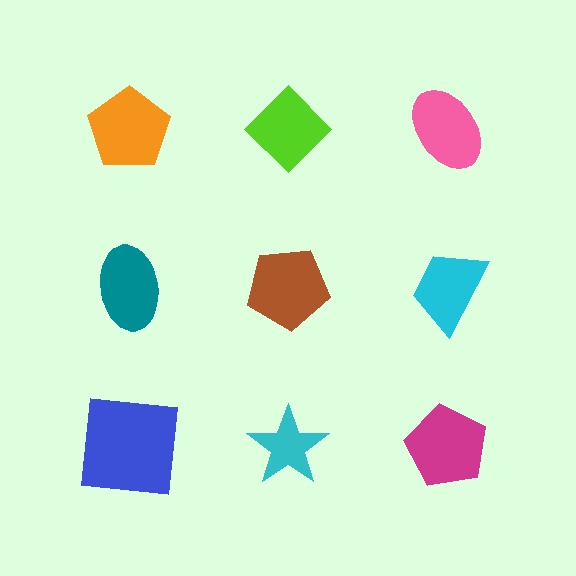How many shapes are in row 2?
3 shapes.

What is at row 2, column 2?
A brown pentagon.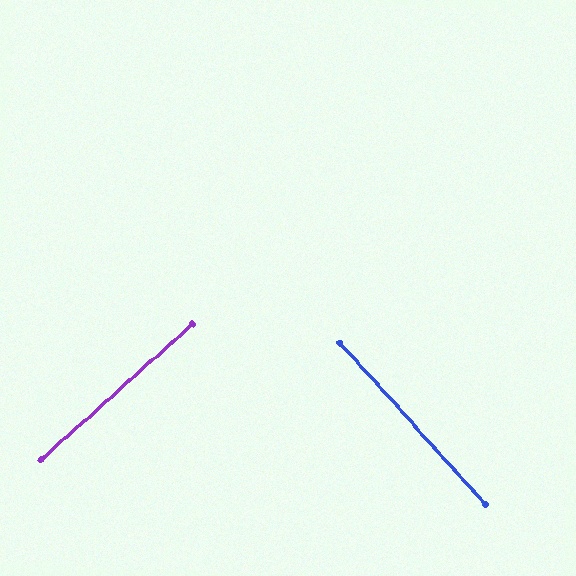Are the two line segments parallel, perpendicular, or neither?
Perpendicular — they meet at approximately 90°.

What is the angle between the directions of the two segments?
Approximately 90 degrees.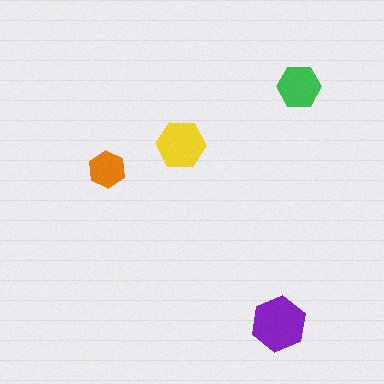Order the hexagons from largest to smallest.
the purple one, the yellow one, the green one, the orange one.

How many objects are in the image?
There are 4 objects in the image.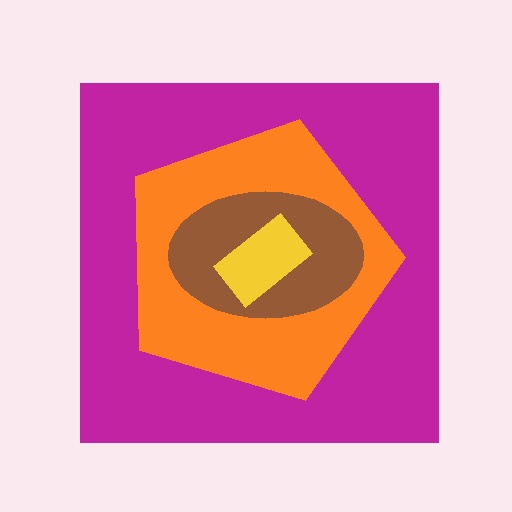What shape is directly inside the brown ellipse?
The yellow rectangle.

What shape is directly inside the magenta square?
The orange pentagon.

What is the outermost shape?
The magenta square.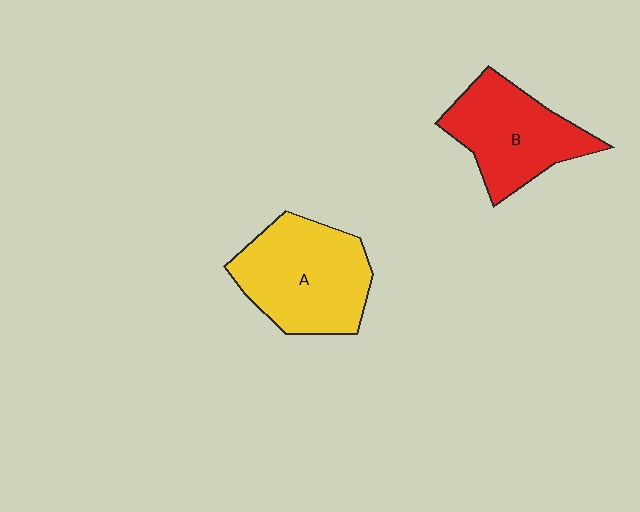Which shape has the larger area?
Shape A (yellow).